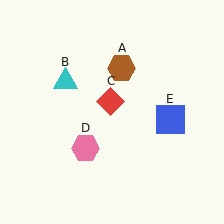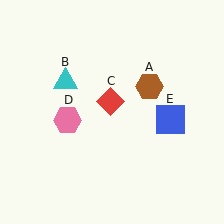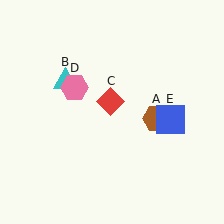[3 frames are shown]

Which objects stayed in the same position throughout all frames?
Cyan triangle (object B) and red diamond (object C) and blue square (object E) remained stationary.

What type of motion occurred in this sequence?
The brown hexagon (object A), pink hexagon (object D) rotated clockwise around the center of the scene.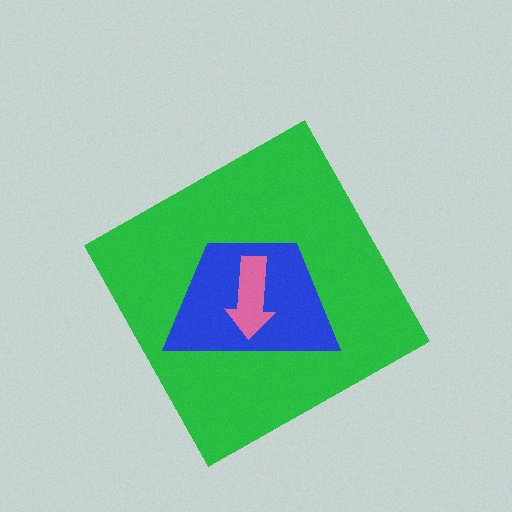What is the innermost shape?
The pink arrow.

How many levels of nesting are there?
3.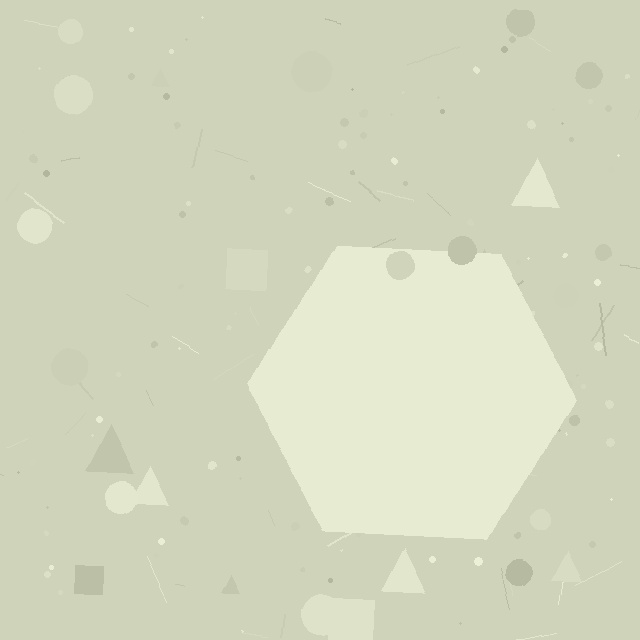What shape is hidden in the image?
A hexagon is hidden in the image.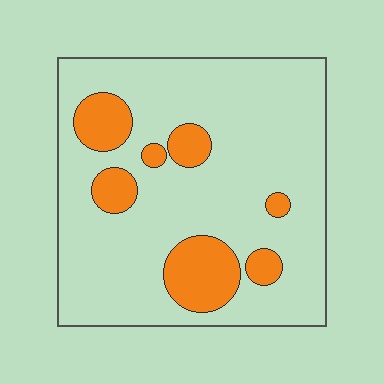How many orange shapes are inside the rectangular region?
7.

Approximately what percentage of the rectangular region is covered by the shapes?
Approximately 20%.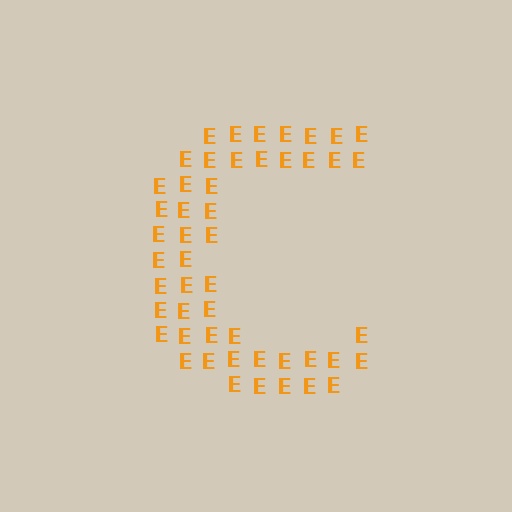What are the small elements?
The small elements are letter E's.